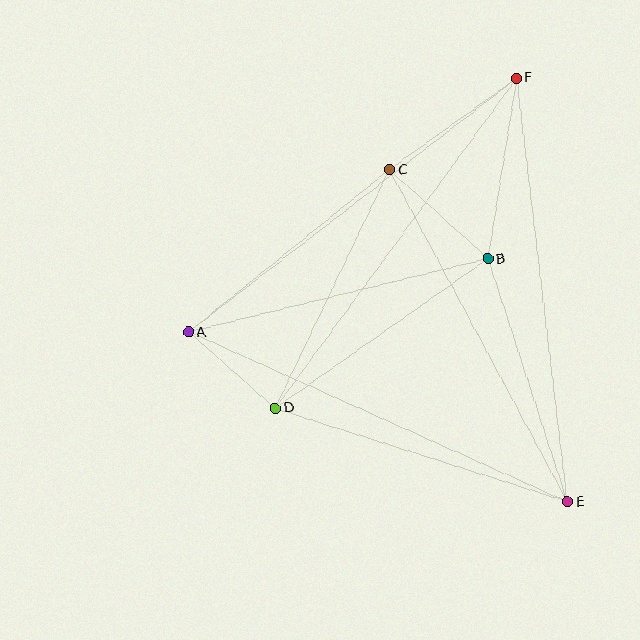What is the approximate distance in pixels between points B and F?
The distance between B and F is approximately 183 pixels.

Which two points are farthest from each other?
Points E and F are farthest from each other.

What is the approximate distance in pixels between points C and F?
The distance between C and F is approximately 157 pixels.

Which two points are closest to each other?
Points A and D are closest to each other.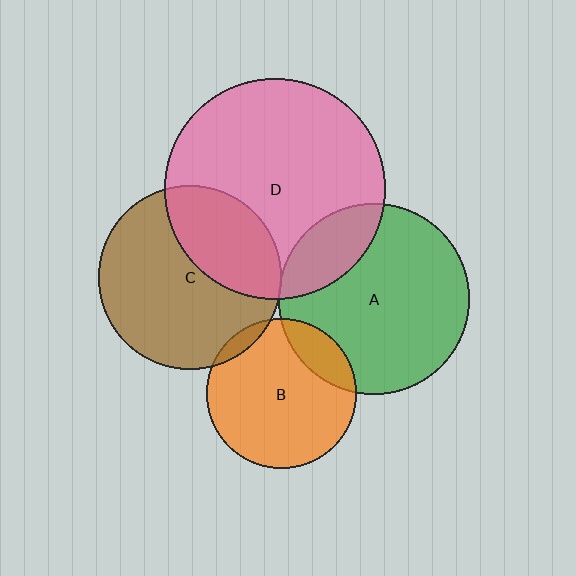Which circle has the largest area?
Circle D (pink).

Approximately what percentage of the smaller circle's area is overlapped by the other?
Approximately 20%.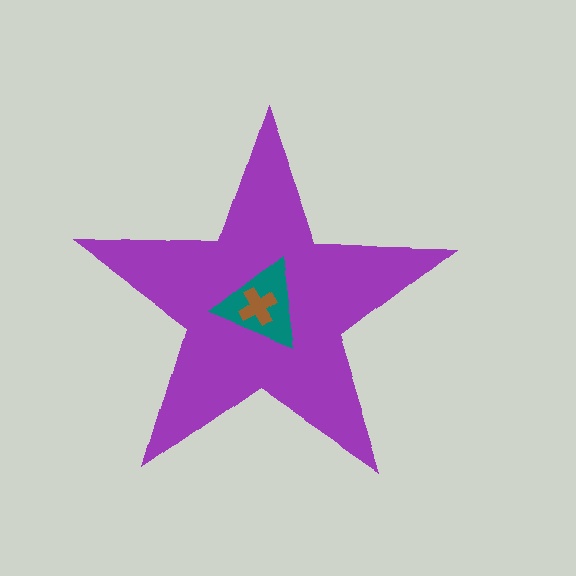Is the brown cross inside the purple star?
Yes.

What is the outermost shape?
The purple star.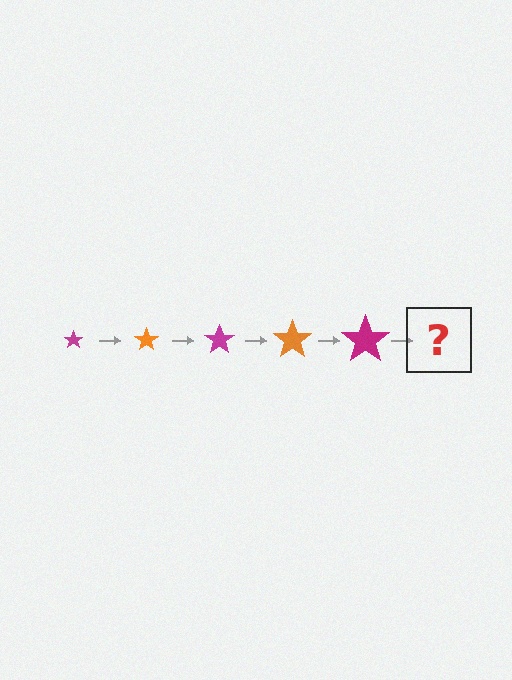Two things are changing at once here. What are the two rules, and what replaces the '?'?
The two rules are that the star grows larger each step and the color cycles through magenta and orange. The '?' should be an orange star, larger than the previous one.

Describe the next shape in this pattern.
It should be an orange star, larger than the previous one.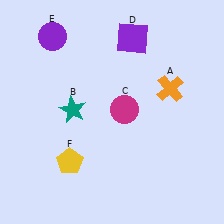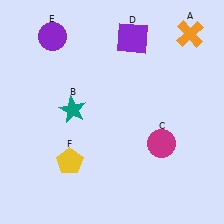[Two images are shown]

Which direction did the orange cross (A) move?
The orange cross (A) moved up.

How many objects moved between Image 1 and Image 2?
2 objects moved between the two images.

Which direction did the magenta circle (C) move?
The magenta circle (C) moved right.